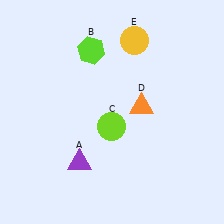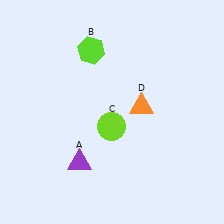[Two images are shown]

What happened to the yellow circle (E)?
The yellow circle (E) was removed in Image 2. It was in the top-right area of Image 1.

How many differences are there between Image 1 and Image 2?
There is 1 difference between the two images.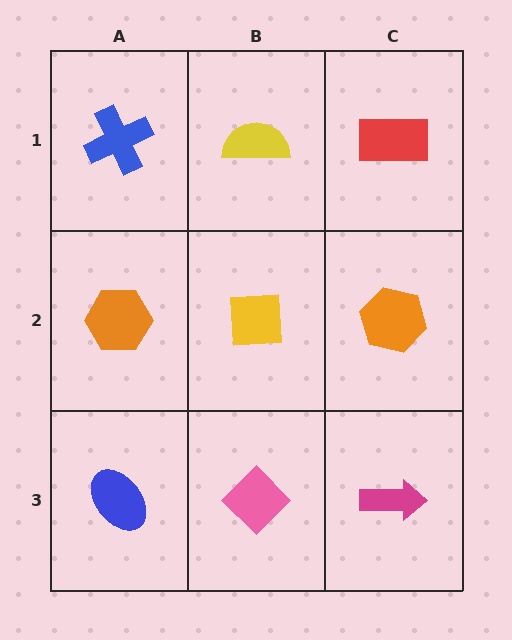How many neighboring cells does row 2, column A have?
3.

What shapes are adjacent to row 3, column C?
An orange hexagon (row 2, column C), a pink diamond (row 3, column B).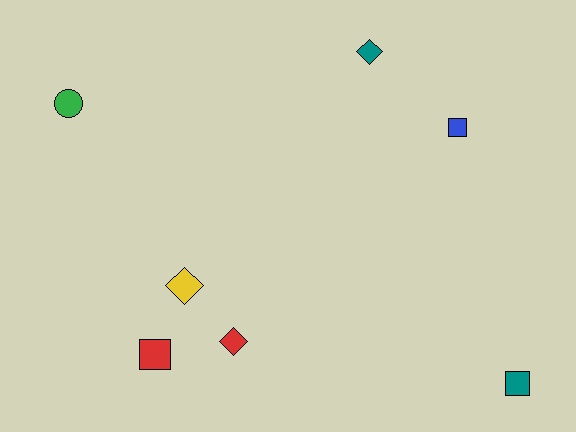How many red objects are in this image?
There are 2 red objects.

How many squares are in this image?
There are 3 squares.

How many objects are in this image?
There are 7 objects.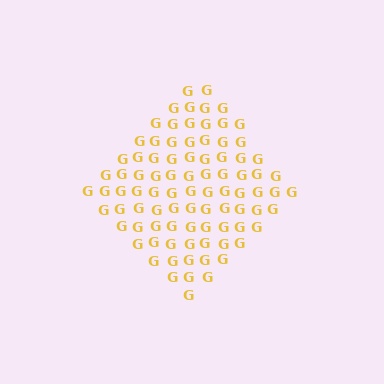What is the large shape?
The large shape is a diamond.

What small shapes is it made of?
It is made of small letter G's.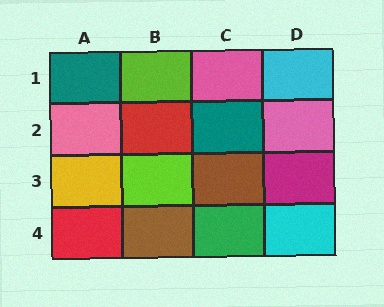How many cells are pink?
3 cells are pink.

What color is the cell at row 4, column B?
Brown.